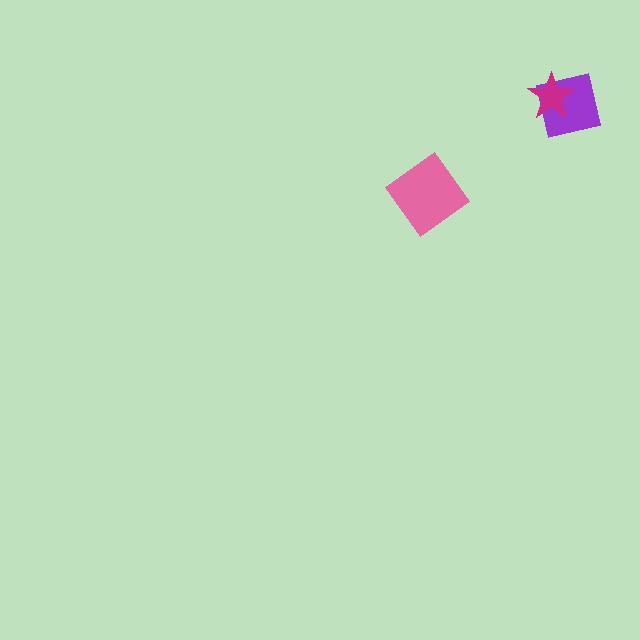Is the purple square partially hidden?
Yes, it is partially covered by another shape.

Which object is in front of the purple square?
The magenta star is in front of the purple square.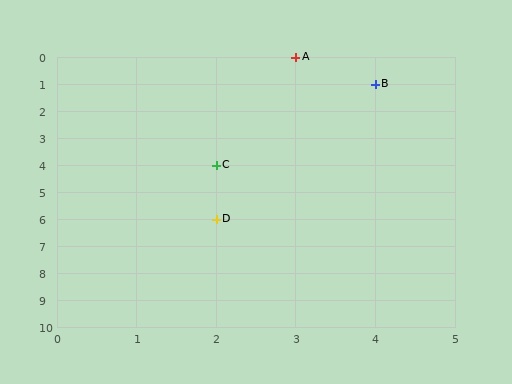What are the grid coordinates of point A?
Point A is at grid coordinates (3, 0).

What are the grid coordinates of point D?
Point D is at grid coordinates (2, 6).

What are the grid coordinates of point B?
Point B is at grid coordinates (4, 1).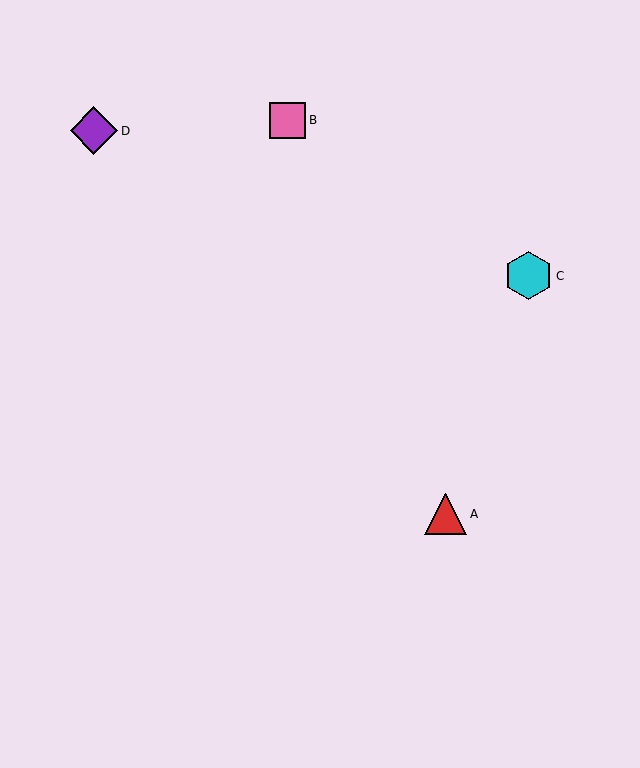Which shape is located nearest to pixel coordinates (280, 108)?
The pink square (labeled B) at (288, 120) is nearest to that location.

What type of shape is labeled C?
Shape C is a cyan hexagon.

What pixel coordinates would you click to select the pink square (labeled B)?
Click at (288, 120) to select the pink square B.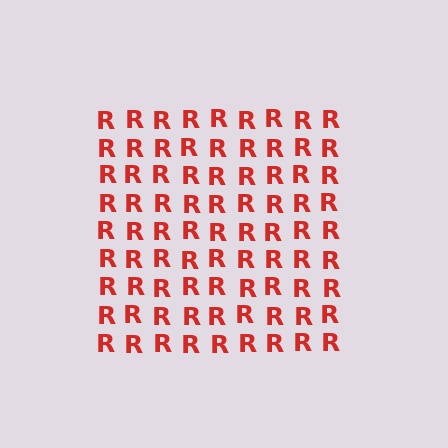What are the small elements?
The small elements are letter R's.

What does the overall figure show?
The overall figure shows a square.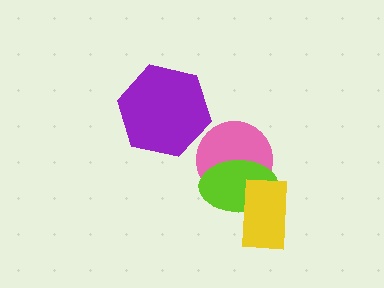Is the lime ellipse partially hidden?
Yes, it is partially covered by another shape.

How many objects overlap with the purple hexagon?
0 objects overlap with the purple hexagon.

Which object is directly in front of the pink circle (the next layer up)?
The lime ellipse is directly in front of the pink circle.